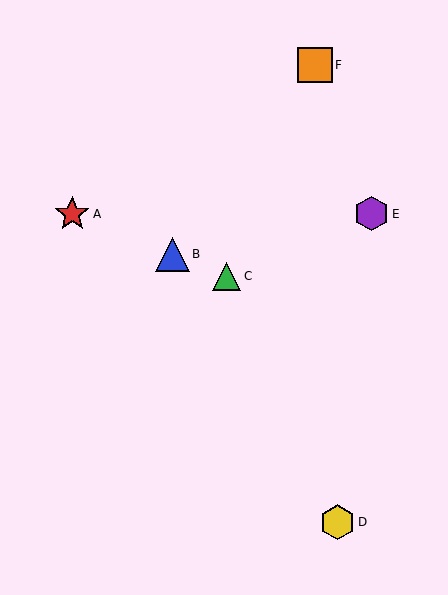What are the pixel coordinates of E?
Object E is at (372, 214).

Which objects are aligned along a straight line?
Objects A, B, C are aligned along a straight line.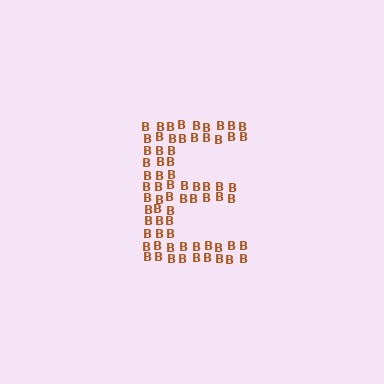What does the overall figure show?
The overall figure shows the letter E.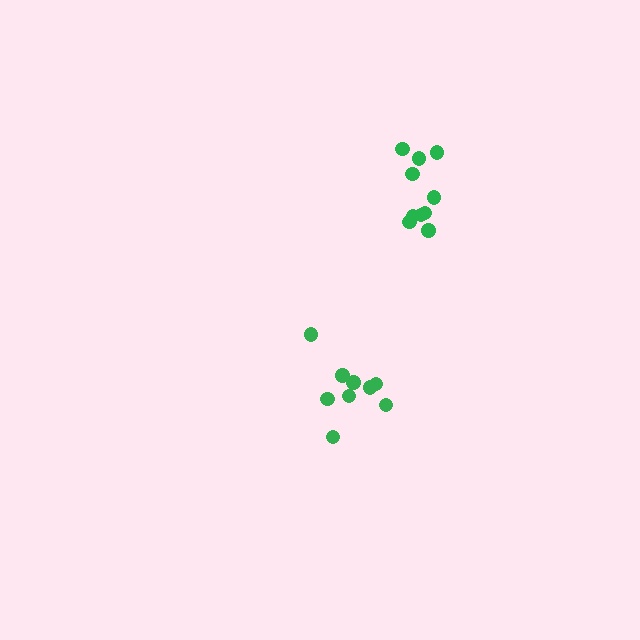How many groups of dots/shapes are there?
There are 2 groups.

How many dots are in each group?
Group 1: 10 dots, Group 2: 9 dots (19 total).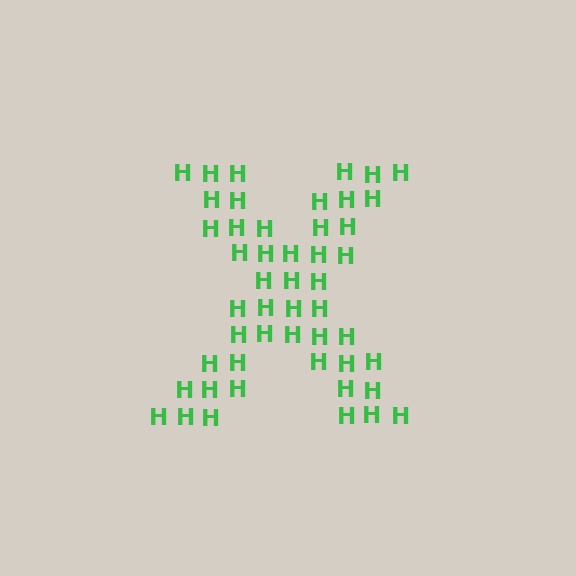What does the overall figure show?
The overall figure shows the letter X.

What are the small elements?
The small elements are letter H's.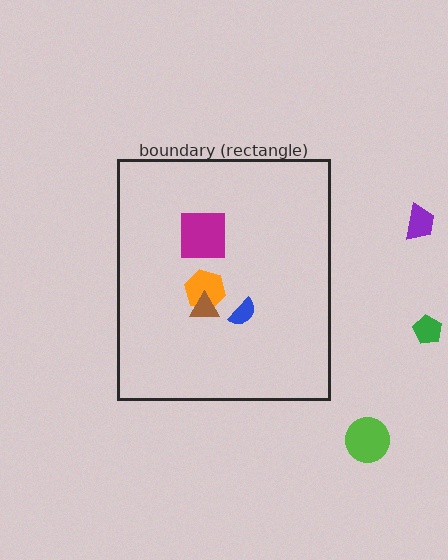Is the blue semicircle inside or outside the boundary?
Inside.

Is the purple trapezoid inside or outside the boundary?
Outside.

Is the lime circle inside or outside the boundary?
Outside.